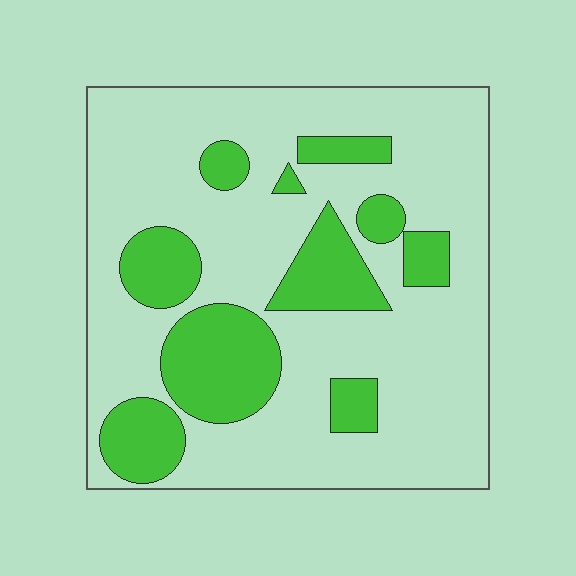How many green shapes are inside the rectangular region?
10.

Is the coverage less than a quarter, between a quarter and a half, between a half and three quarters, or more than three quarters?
Between a quarter and a half.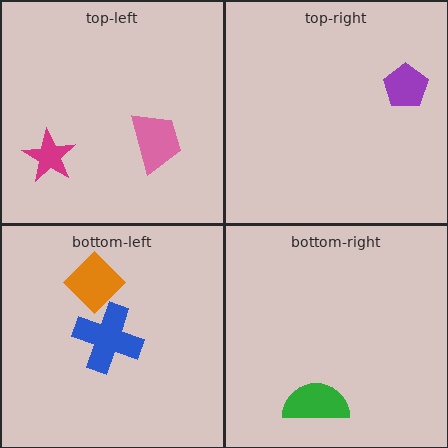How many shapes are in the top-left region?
2.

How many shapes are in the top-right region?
1.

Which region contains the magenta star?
The top-left region.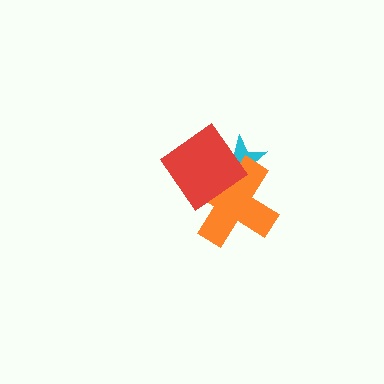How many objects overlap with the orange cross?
2 objects overlap with the orange cross.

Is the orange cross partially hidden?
Yes, it is partially covered by another shape.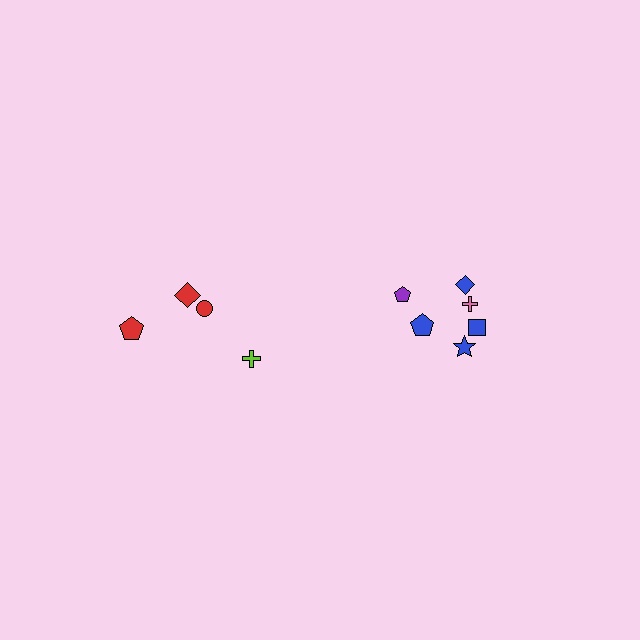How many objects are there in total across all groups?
There are 10 objects.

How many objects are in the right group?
There are 6 objects.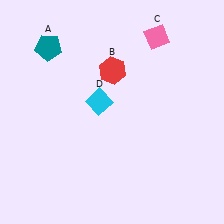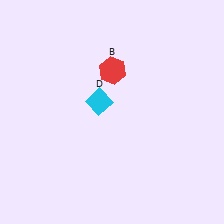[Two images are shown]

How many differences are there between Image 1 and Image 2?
There are 2 differences between the two images.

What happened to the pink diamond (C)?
The pink diamond (C) was removed in Image 2. It was in the top-right area of Image 1.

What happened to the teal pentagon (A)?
The teal pentagon (A) was removed in Image 2. It was in the top-left area of Image 1.